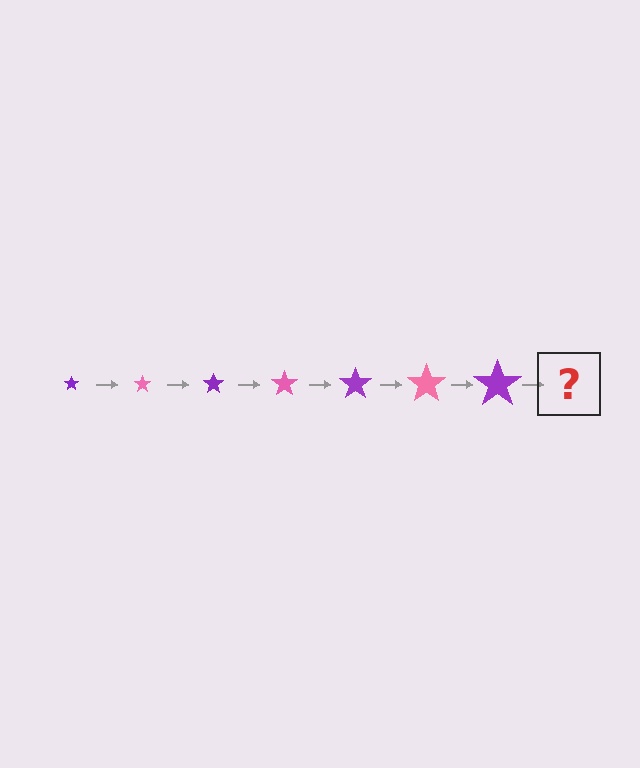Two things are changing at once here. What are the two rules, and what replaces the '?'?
The two rules are that the star grows larger each step and the color cycles through purple and pink. The '?' should be a pink star, larger than the previous one.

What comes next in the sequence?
The next element should be a pink star, larger than the previous one.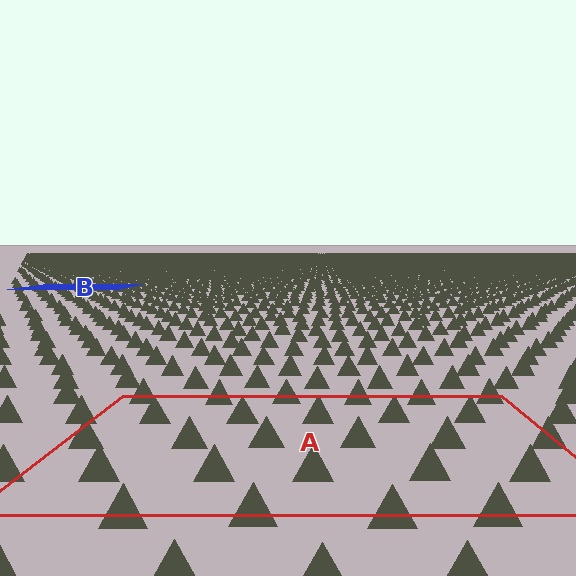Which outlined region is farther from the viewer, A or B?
Region B is farther from the viewer — the texture elements inside it appear smaller and more densely packed.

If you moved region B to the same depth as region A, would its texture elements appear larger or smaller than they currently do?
They would appear larger. At a closer depth, the same texture elements are projected at a bigger on-screen size.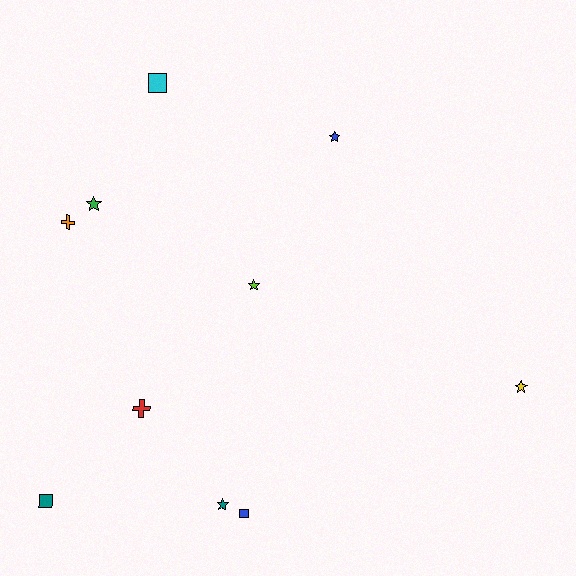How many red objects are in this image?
There is 1 red object.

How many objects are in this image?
There are 10 objects.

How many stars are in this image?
There are 5 stars.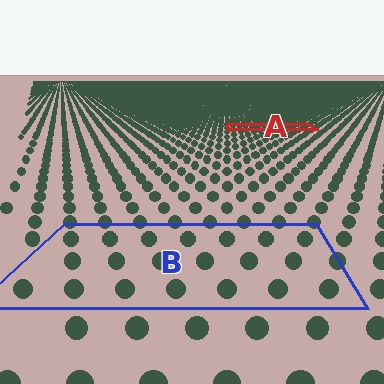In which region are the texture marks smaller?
The texture marks are smaller in region A, because it is farther away.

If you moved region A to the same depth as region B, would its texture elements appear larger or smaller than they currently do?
They would appear larger. At a closer depth, the same texture elements are projected at a bigger on-screen size.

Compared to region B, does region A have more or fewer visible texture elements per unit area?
Region A has more texture elements per unit area — they are packed more densely because it is farther away.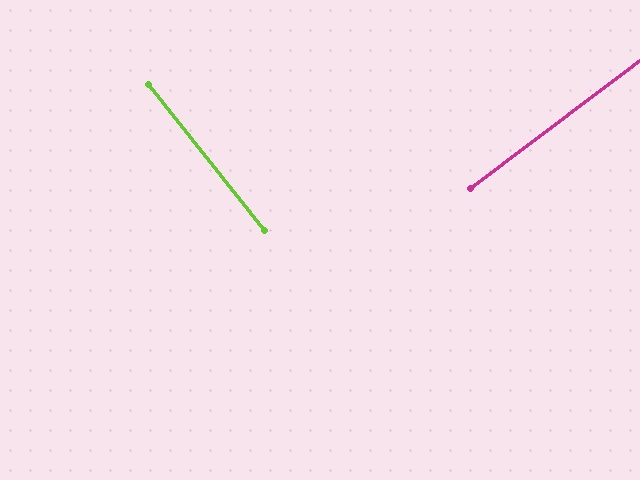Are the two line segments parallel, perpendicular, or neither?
Perpendicular — they meet at approximately 89°.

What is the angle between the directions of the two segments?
Approximately 89 degrees.